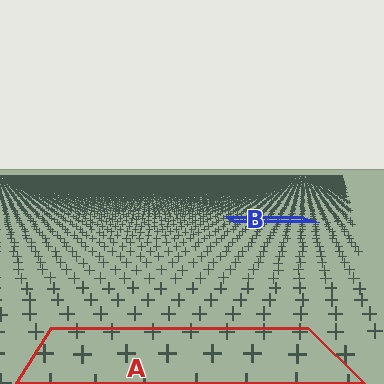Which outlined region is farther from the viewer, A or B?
Region B is farther from the viewer — the texture elements inside it appear smaller and more densely packed.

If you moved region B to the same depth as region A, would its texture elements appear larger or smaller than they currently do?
They would appear larger. At a closer depth, the same texture elements are projected at a bigger on-screen size.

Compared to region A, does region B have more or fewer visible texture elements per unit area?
Region B has more texture elements per unit area — they are packed more densely because it is farther away.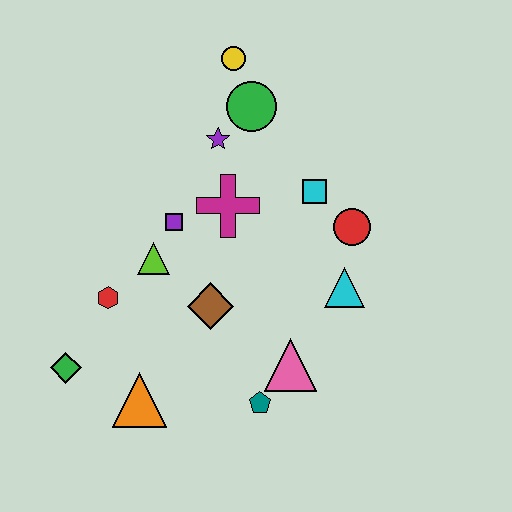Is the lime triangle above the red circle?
No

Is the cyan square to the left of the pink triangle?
No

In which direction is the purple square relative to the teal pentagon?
The purple square is above the teal pentagon.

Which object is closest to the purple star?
The green circle is closest to the purple star.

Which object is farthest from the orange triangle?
The yellow circle is farthest from the orange triangle.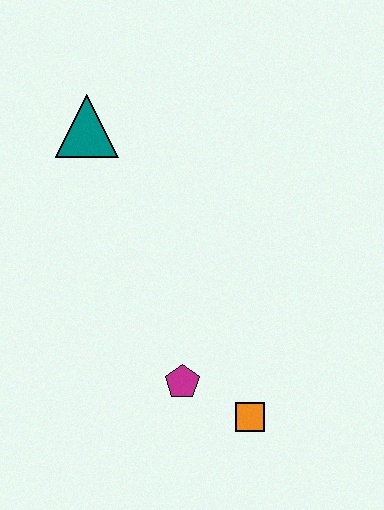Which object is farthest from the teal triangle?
The orange square is farthest from the teal triangle.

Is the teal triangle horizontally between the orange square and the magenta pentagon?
No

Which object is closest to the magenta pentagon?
The orange square is closest to the magenta pentagon.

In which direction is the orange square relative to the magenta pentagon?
The orange square is to the right of the magenta pentagon.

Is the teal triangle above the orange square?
Yes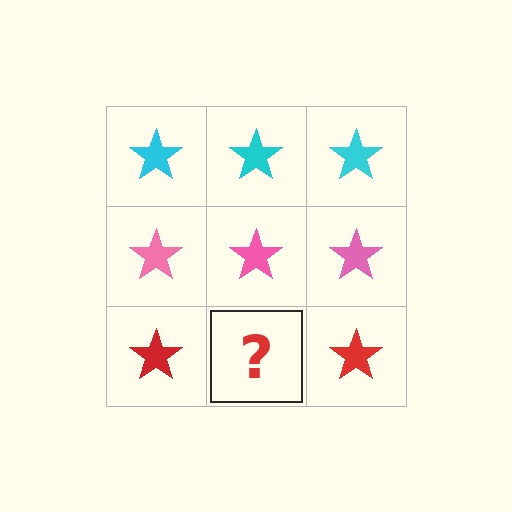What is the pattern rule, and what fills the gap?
The rule is that each row has a consistent color. The gap should be filled with a red star.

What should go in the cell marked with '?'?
The missing cell should contain a red star.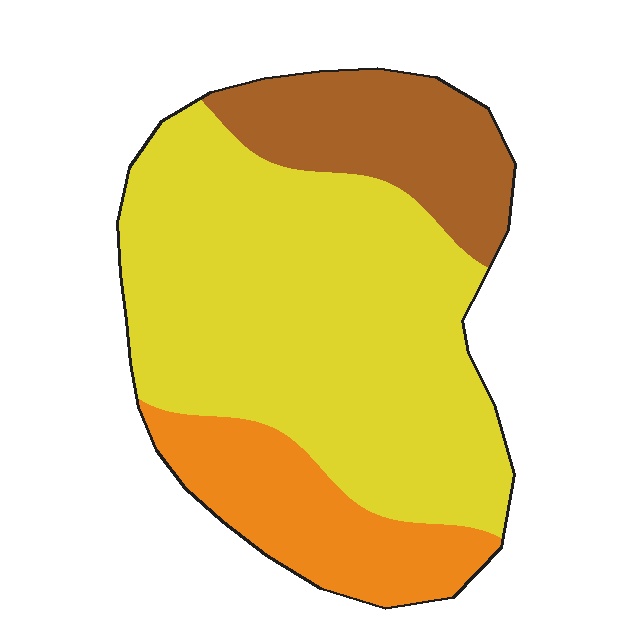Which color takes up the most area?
Yellow, at roughly 65%.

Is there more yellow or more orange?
Yellow.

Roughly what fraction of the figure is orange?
Orange takes up about one fifth (1/5) of the figure.